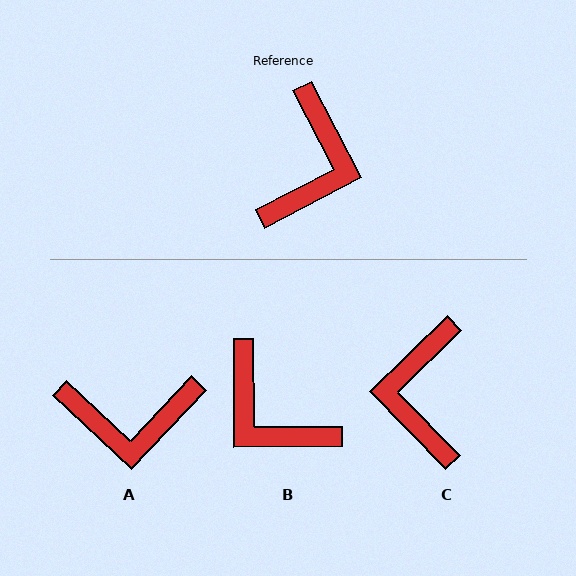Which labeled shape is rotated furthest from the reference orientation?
C, about 163 degrees away.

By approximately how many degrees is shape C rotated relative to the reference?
Approximately 163 degrees clockwise.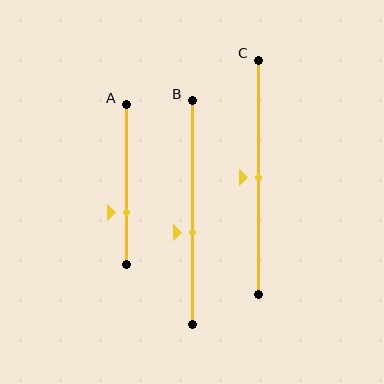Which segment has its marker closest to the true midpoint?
Segment C has its marker closest to the true midpoint.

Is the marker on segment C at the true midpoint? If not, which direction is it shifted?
Yes, the marker on segment C is at the true midpoint.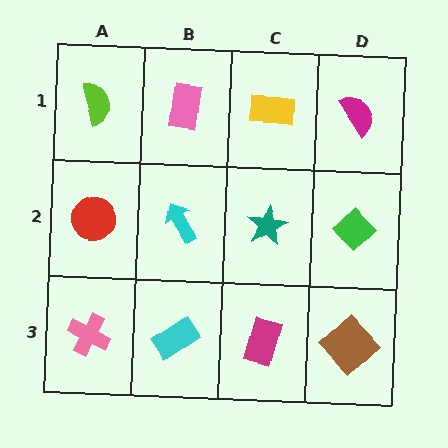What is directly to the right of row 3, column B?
A magenta rectangle.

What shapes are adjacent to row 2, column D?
A magenta semicircle (row 1, column D), a brown diamond (row 3, column D), a teal star (row 2, column C).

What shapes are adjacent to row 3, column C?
A teal star (row 2, column C), a cyan rectangle (row 3, column B), a brown diamond (row 3, column D).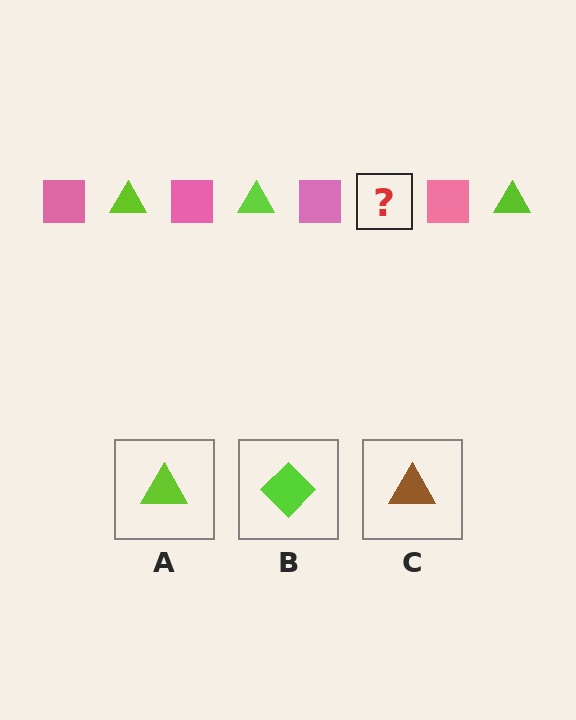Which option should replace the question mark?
Option A.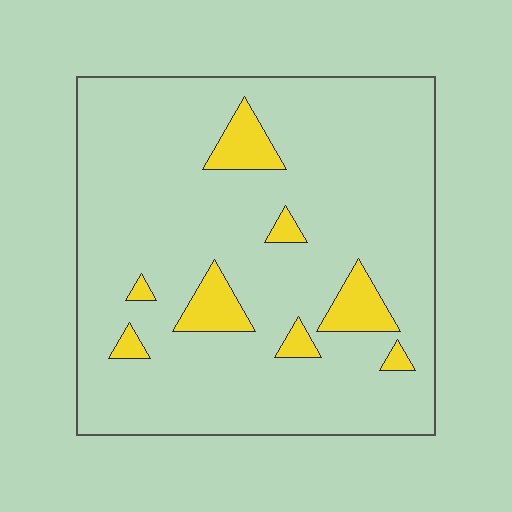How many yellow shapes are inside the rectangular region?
8.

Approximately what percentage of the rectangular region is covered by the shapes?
Approximately 10%.